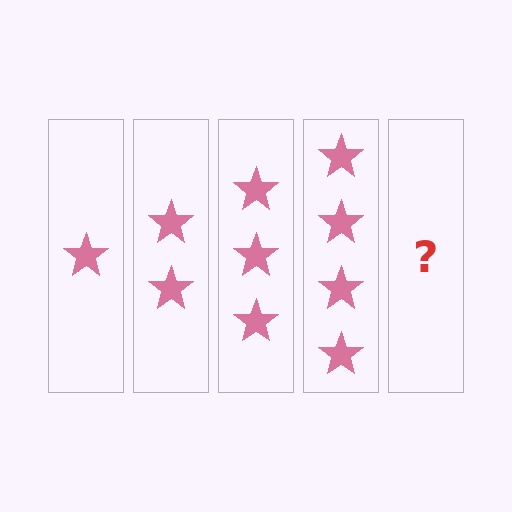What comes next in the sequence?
The next element should be 5 stars.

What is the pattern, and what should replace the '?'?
The pattern is that each step adds one more star. The '?' should be 5 stars.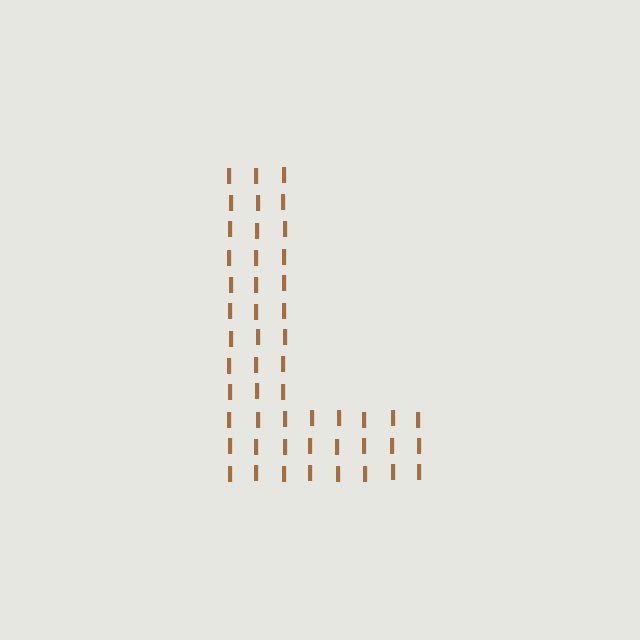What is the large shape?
The large shape is the letter L.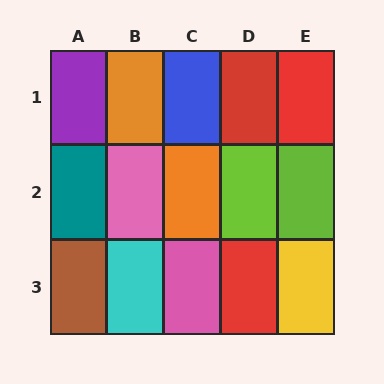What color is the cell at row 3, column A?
Brown.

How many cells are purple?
1 cell is purple.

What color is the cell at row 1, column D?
Red.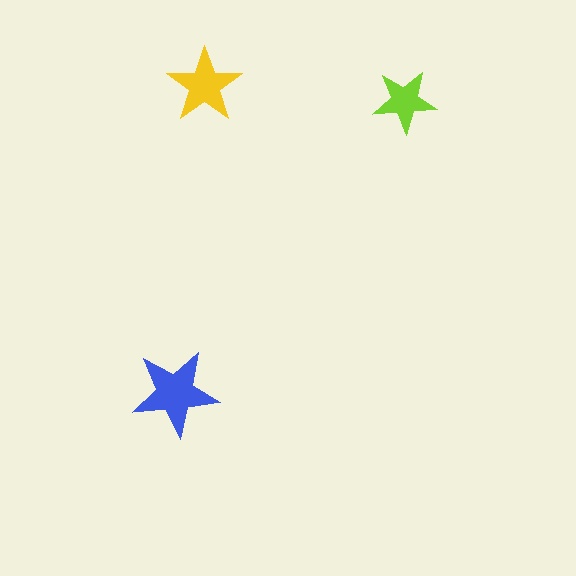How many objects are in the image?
There are 3 objects in the image.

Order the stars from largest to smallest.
the blue one, the yellow one, the lime one.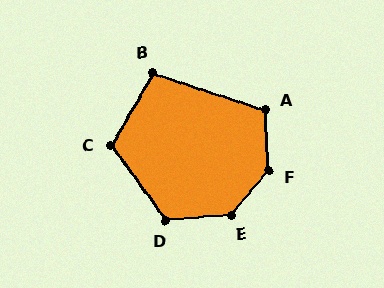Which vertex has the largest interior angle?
F, at approximately 137 degrees.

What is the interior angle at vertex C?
Approximately 114 degrees (obtuse).